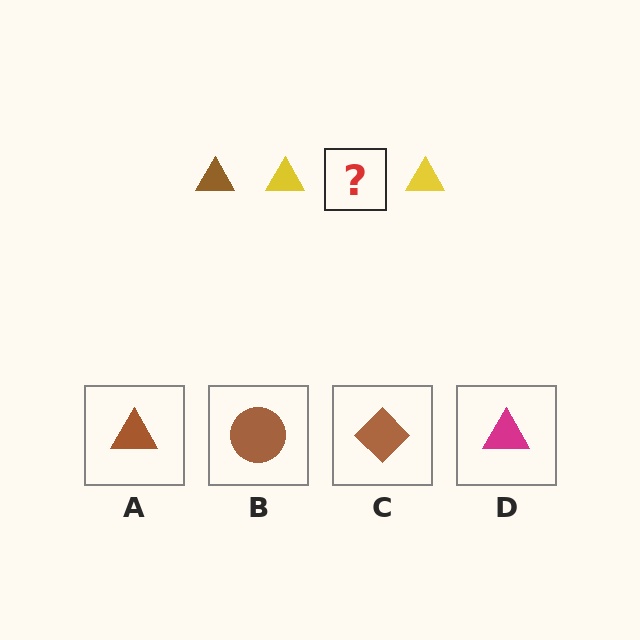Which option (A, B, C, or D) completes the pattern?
A.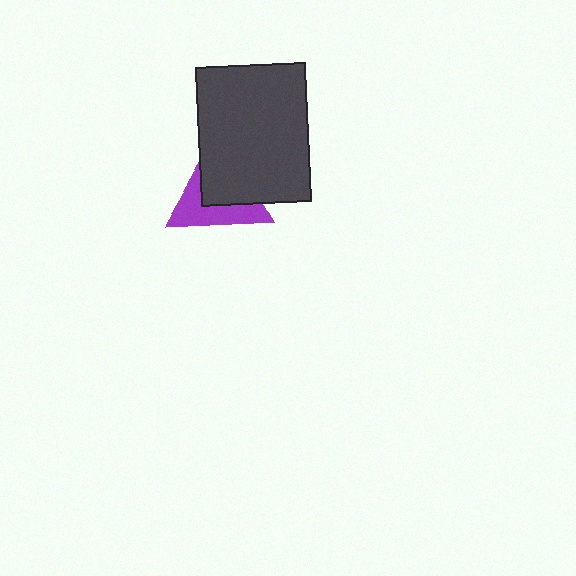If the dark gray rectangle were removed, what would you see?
You would see the complete purple triangle.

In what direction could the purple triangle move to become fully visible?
The purple triangle could move toward the lower-left. That would shift it out from behind the dark gray rectangle entirely.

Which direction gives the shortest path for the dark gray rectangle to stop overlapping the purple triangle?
Moving toward the upper-right gives the shortest separation.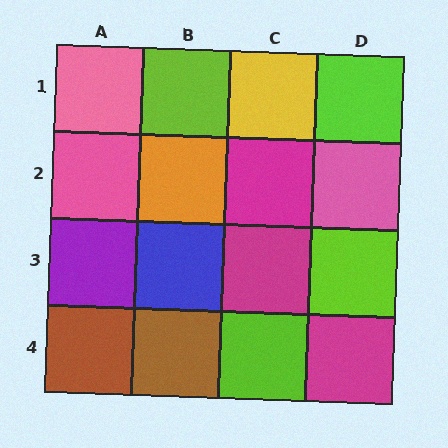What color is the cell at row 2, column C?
Magenta.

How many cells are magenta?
3 cells are magenta.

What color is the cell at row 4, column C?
Lime.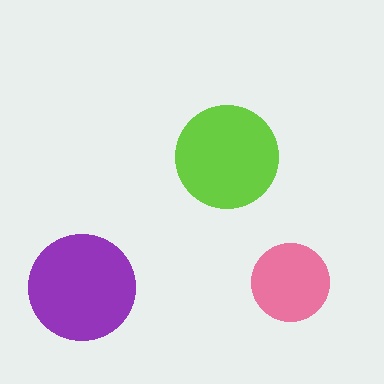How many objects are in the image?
There are 3 objects in the image.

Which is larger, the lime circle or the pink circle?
The lime one.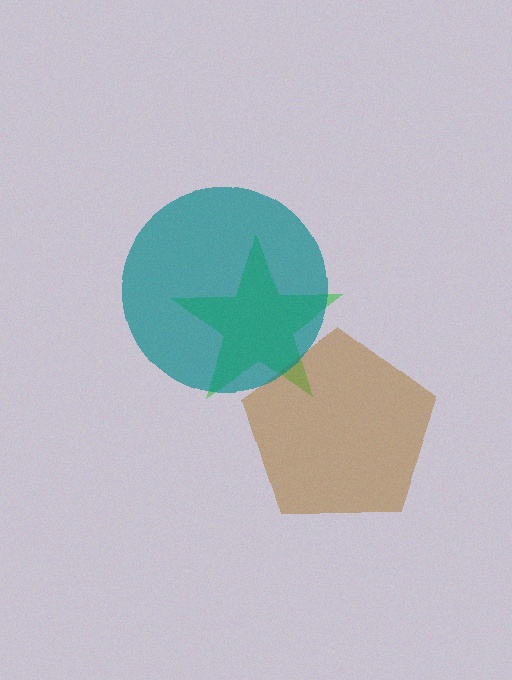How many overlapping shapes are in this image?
There are 3 overlapping shapes in the image.